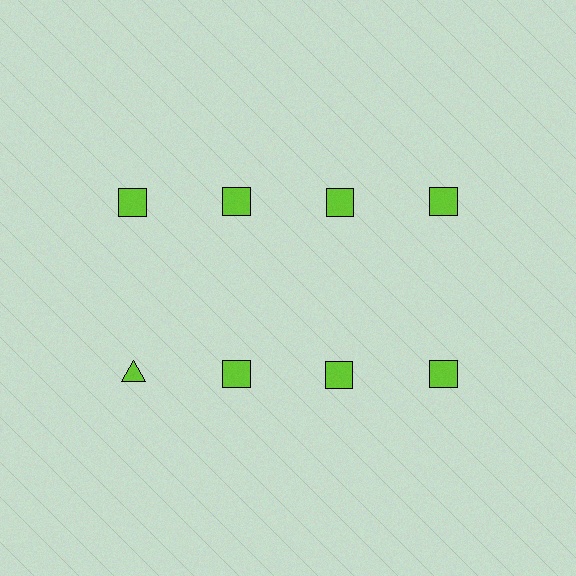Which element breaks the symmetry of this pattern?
The lime triangle in the second row, leftmost column breaks the symmetry. All other shapes are lime squares.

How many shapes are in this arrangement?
There are 8 shapes arranged in a grid pattern.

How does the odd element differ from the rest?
It has a different shape: triangle instead of square.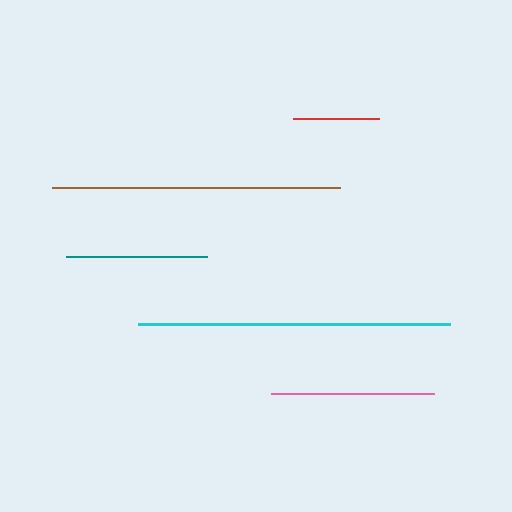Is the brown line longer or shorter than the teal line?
The brown line is longer than the teal line.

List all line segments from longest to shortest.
From longest to shortest: cyan, brown, pink, teal, red.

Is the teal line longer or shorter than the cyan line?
The cyan line is longer than the teal line.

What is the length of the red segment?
The red segment is approximately 85 pixels long.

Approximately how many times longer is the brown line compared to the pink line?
The brown line is approximately 1.8 times the length of the pink line.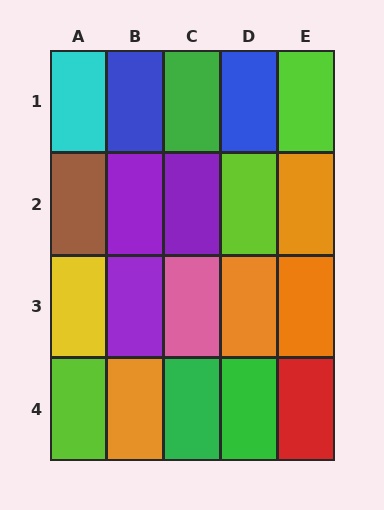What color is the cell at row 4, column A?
Lime.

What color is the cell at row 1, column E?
Lime.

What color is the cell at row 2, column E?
Orange.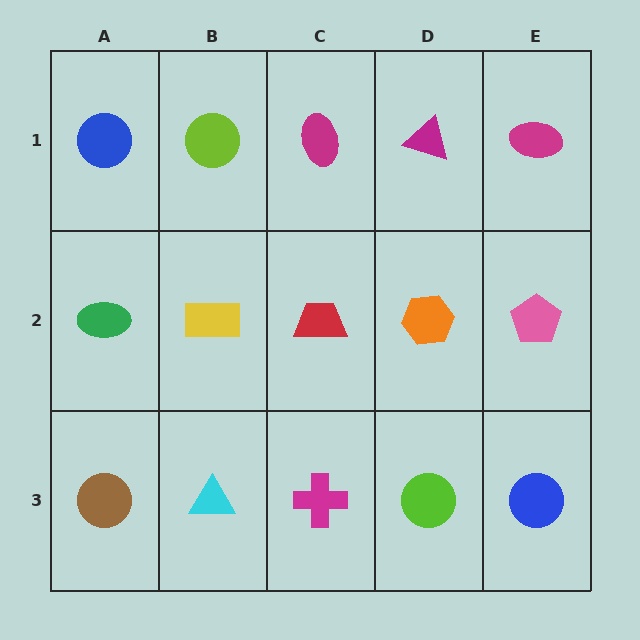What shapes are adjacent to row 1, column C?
A red trapezoid (row 2, column C), a lime circle (row 1, column B), a magenta triangle (row 1, column D).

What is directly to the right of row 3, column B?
A magenta cross.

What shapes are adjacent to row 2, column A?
A blue circle (row 1, column A), a brown circle (row 3, column A), a yellow rectangle (row 2, column B).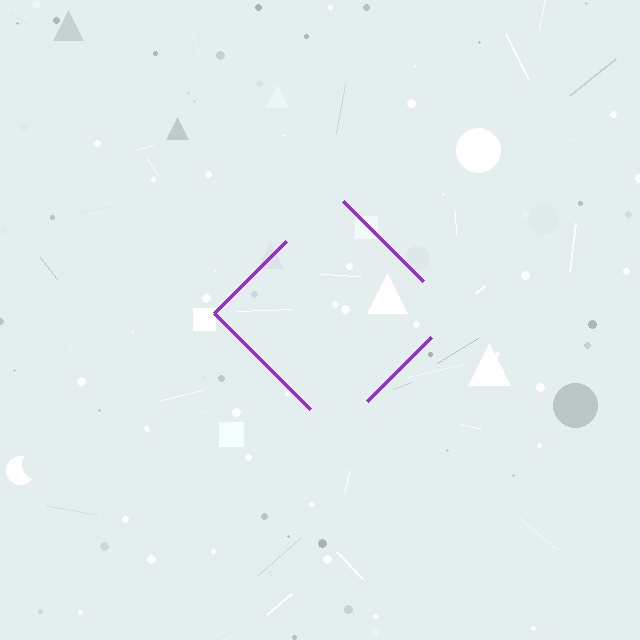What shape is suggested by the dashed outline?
The dashed outline suggests a diamond.